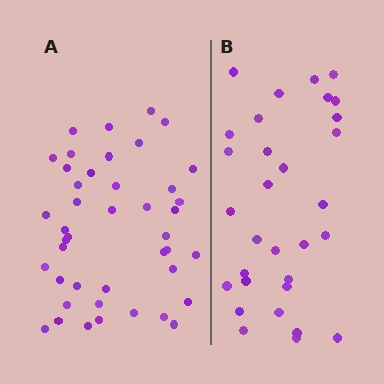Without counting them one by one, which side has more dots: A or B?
Region A (the left region) has more dots.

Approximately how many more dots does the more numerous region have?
Region A has roughly 12 or so more dots than region B.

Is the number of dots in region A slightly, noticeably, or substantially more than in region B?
Region A has noticeably more, but not dramatically so. The ratio is roughly 1.4 to 1.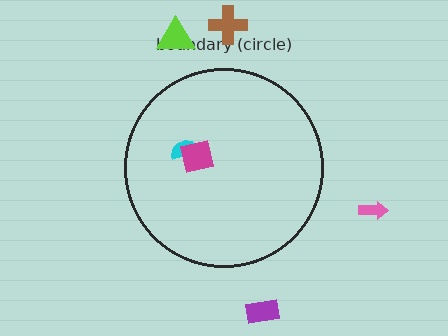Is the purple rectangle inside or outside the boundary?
Outside.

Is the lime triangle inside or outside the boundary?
Outside.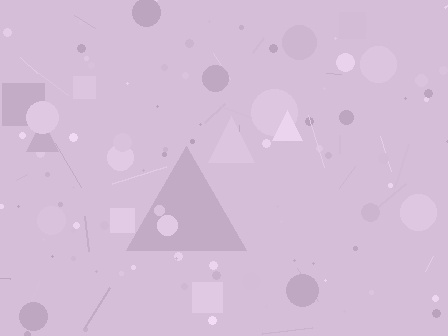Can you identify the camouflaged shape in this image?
The camouflaged shape is a triangle.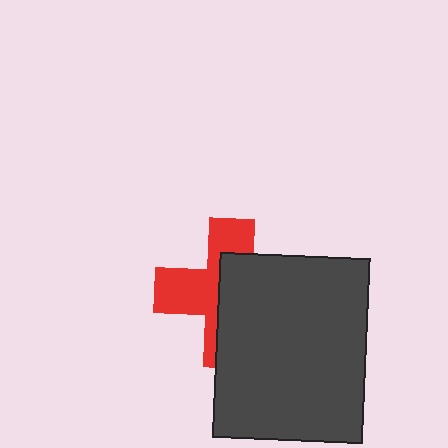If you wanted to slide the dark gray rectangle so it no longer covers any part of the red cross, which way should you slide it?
Slide it right — that is the most direct way to separate the two shapes.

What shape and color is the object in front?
The object in front is a dark gray rectangle.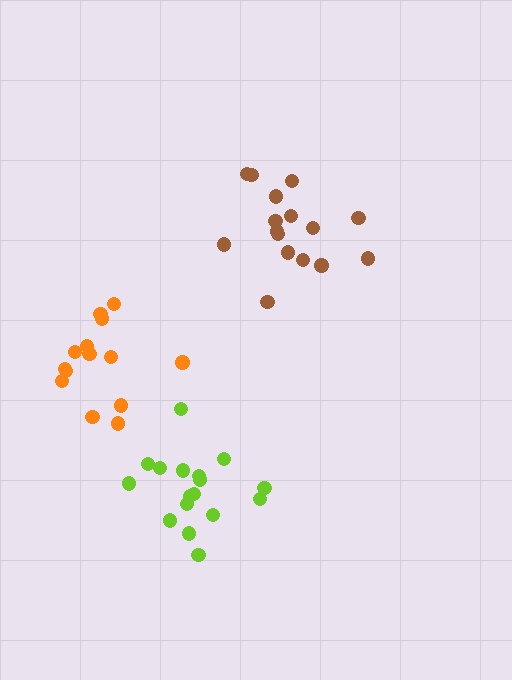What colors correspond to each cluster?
The clusters are colored: lime, brown, orange.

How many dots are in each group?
Group 1: 17 dots, Group 2: 16 dots, Group 3: 14 dots (47 total).